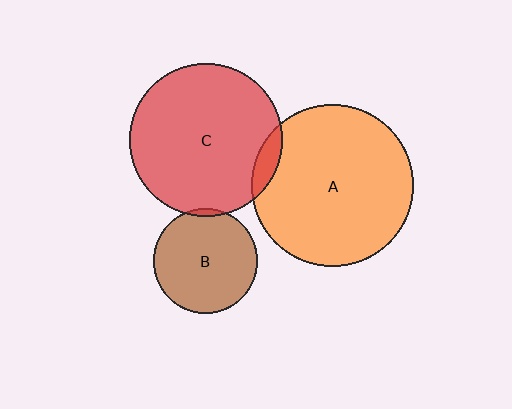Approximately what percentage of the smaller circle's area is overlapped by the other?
Approximately 5%.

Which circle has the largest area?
Circle A (orange).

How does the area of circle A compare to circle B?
Approximately 2.4 times.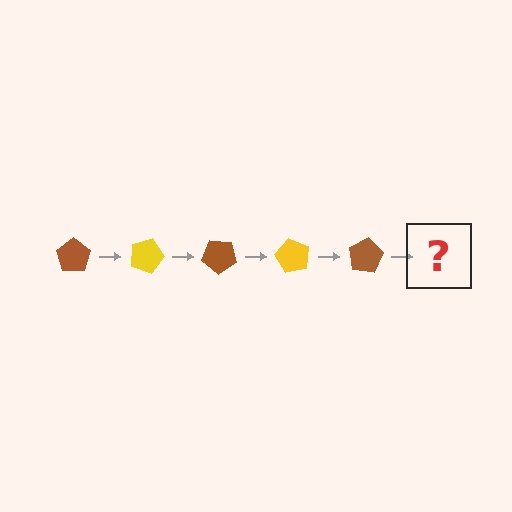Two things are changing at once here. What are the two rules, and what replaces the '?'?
The two rules are that it rotates 20 degrees each step and the color cycles through brown and yellow. The '?' should be a yellow pentagon, rotated 100 degrees from the start.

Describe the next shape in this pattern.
It should be a yellow pentagon, rotated 100 degrees from the start.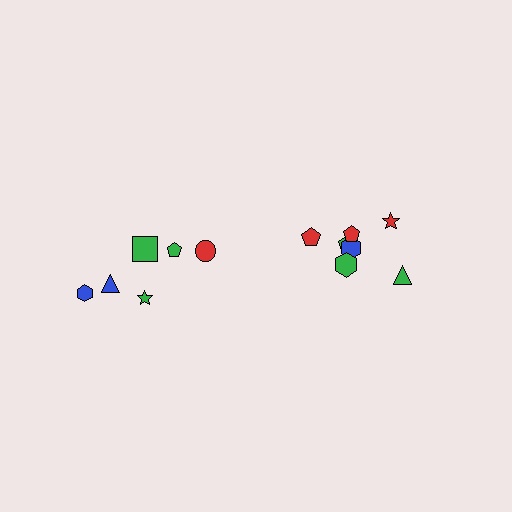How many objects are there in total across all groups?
There are 14 objects.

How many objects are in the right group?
There are 8 objects.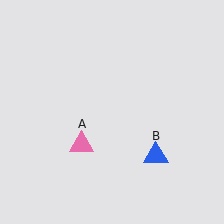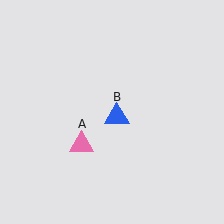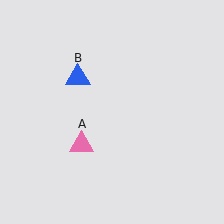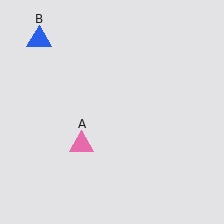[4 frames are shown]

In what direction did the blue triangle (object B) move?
The blue triangle (object B) moved up and to the left.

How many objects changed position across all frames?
1 object changed position: blue triangle (object B).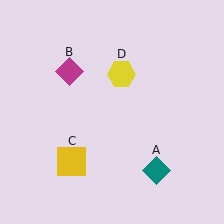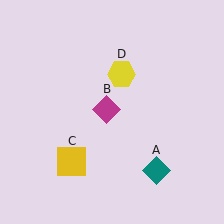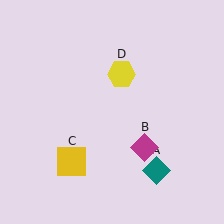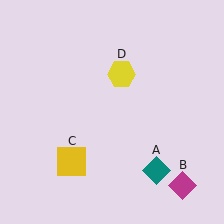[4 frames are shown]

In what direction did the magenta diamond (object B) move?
The magenta diamond (object B) moved down and to the right.